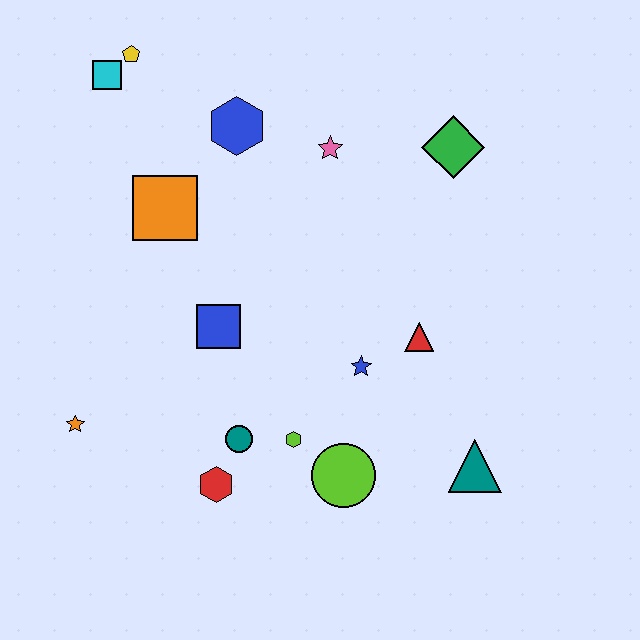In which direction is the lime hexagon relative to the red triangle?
The lime hexagon is to the left of the red triangle.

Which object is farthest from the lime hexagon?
The yellow pentagon is farthest from the lime hexagon.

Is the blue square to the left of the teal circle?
Yes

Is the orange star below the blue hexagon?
Yes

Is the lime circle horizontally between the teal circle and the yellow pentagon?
No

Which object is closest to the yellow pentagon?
The cyan square is closest to the yellow pentagon.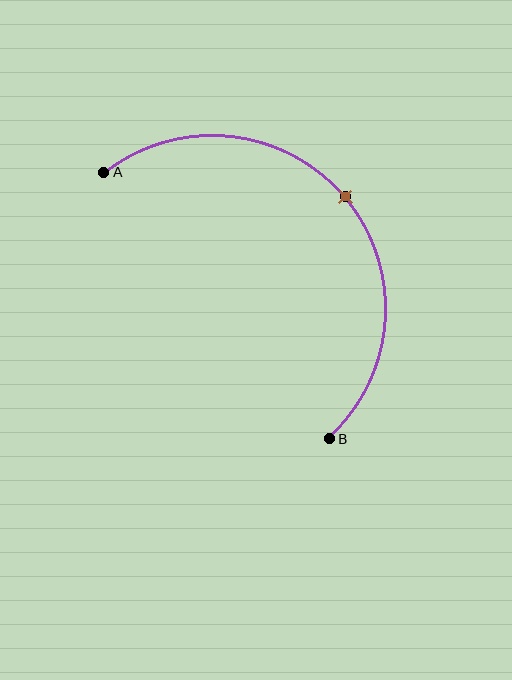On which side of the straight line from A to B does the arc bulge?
The arc bulges above and to the right of the straight line connecting A and B.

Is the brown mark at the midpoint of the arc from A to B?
Yes. The brown mark lies on the arc at equal arc-length from both A and B — it is the arc midpoint.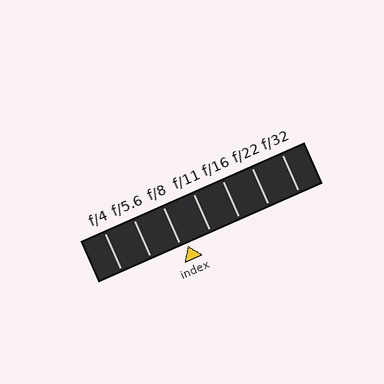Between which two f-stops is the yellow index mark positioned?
The index mark is between f/8 and f/11.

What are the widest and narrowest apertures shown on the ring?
The widest aperture shown is f/4 and the narrowest is f/32.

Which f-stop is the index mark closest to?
The index mark is closest to f/8.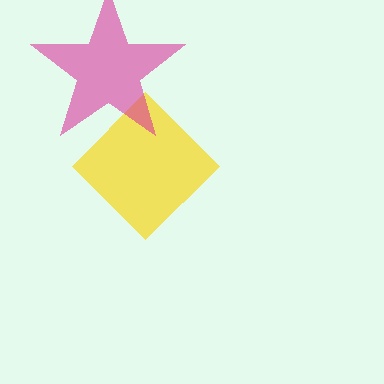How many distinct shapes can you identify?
There are 2 distinct shapes: a yellow diamond, a magenta star.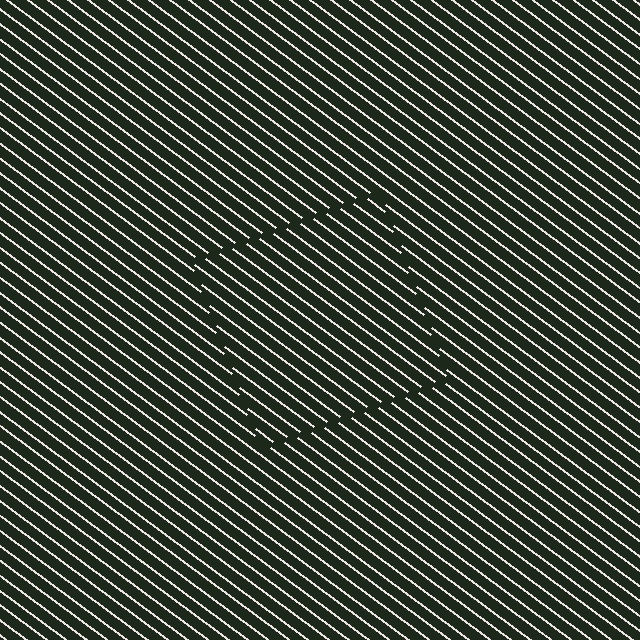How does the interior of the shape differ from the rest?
The interior of the shape contains the same grating, shifted by half a period — the contour is defined by the phase discontinuity where line-ends from the inner and outer gratings abut.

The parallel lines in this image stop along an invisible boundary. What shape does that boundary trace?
An illusory square. The interior of the shape contains the same grating, shifted by half a period — the contour is defined by the phase discontinuity where line-ends from the inner and outer gratings abut.